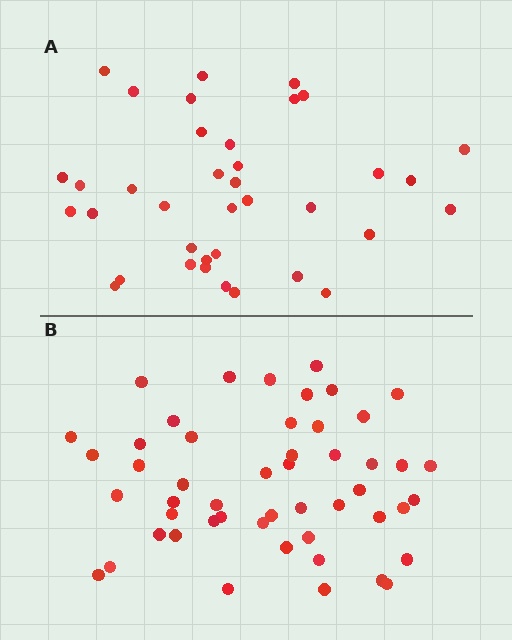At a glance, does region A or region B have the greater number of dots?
Region B (the bottom region) has more dots.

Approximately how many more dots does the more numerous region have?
Region B has approximately 15 more dots than region A.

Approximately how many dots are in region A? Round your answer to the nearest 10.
About 40 dots. (The exact count is 37, which rounds to 40.)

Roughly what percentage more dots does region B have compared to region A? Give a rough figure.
About 35% more.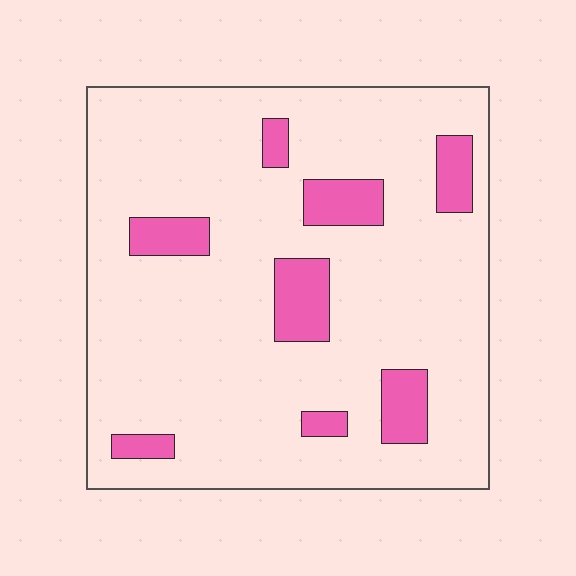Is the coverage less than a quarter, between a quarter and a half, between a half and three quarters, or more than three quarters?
Less than a quarter.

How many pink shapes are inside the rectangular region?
8.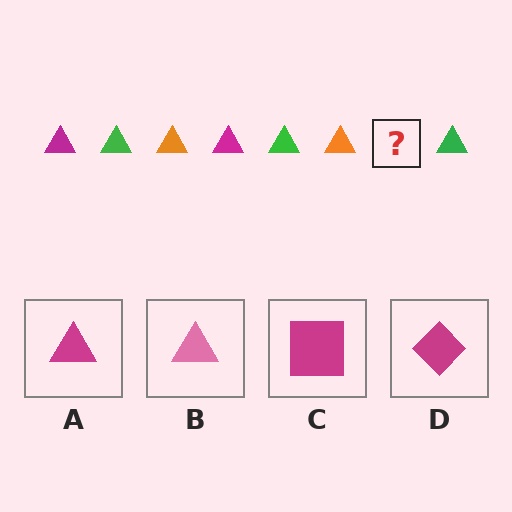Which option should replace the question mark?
Option A.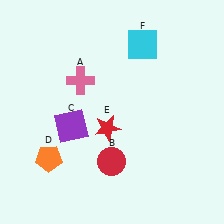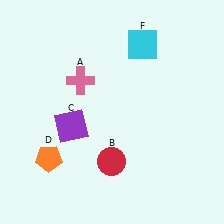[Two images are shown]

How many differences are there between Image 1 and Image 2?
There is 1 difference between the two images.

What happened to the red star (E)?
The red star (E) was removed in Image 2. It was in the bottom-left area of Image 1.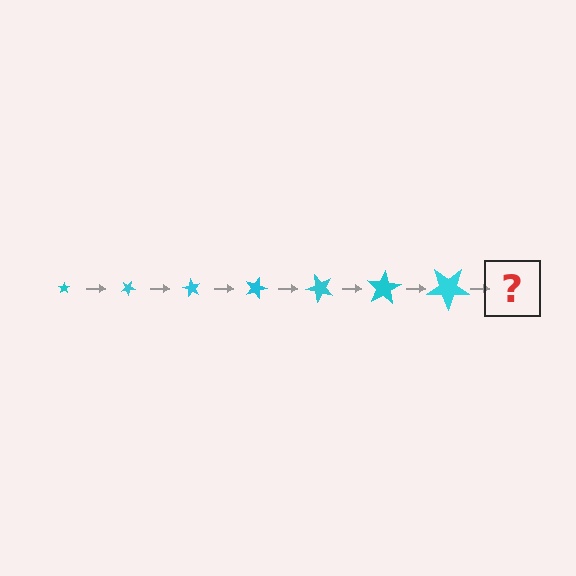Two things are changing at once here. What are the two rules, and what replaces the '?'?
The two rules are that the star grows larger each step and it rotates 30 degrees each step. The '?' should be a star, larger than the previous one and rotated 210 degrees from the start.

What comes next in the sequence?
The next element should be a star, larger than the previous one and rotated 210 degrees from the start.